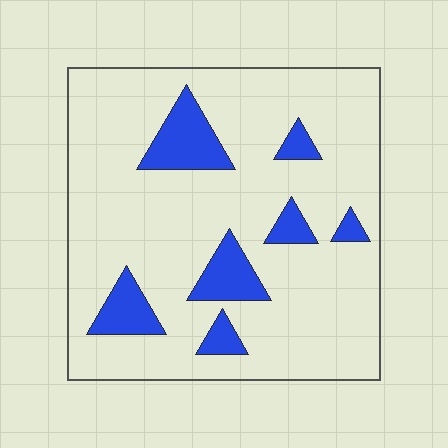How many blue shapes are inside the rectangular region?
7.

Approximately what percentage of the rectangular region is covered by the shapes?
Approximately 15%.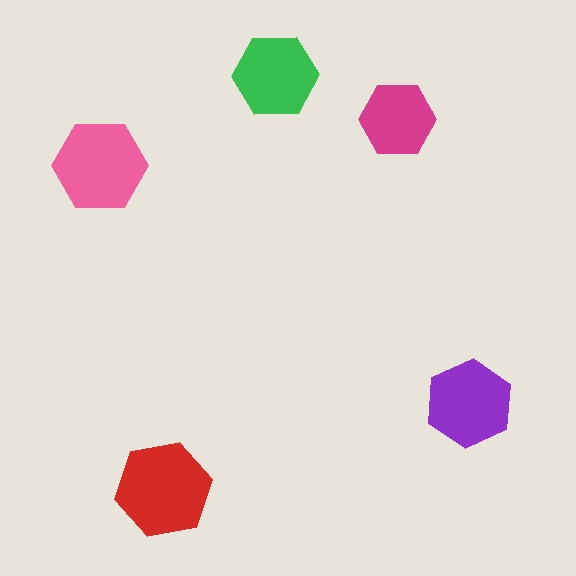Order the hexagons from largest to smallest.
the red one, the pink one, the purple one, the green one, the magenta one.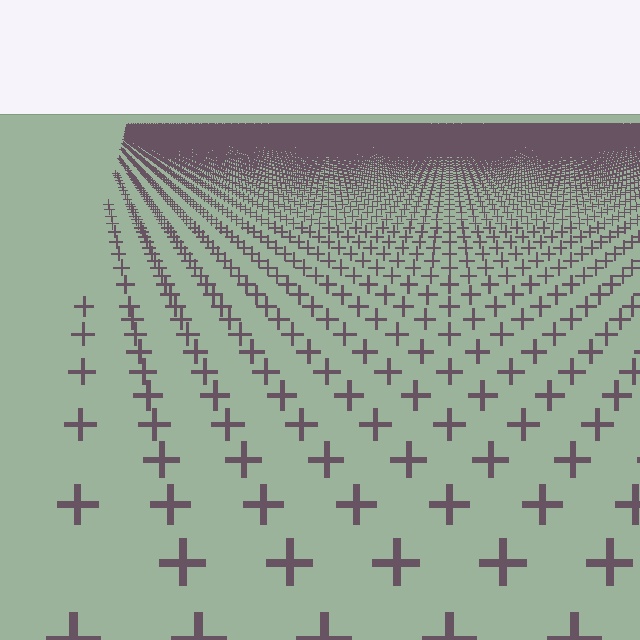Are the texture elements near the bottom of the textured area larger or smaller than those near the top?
Larger. Near the bottom, elements are closer to the viewer and appear at a bigger on-screen size.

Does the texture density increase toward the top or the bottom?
Density increases toward the top.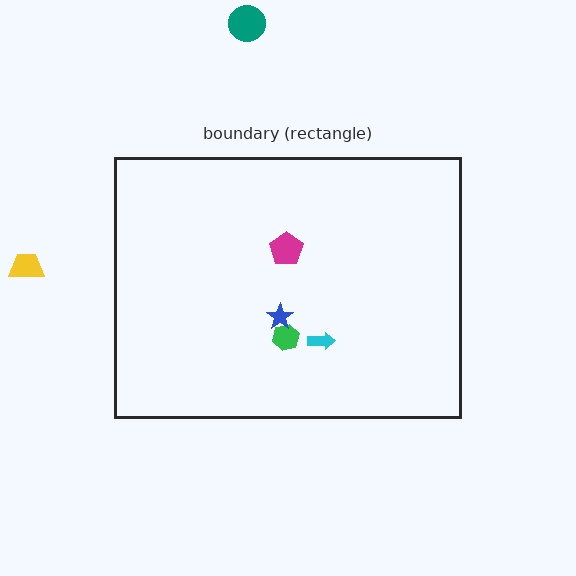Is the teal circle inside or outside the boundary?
Outside.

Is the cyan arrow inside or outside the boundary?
Inside.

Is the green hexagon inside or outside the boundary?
Inside.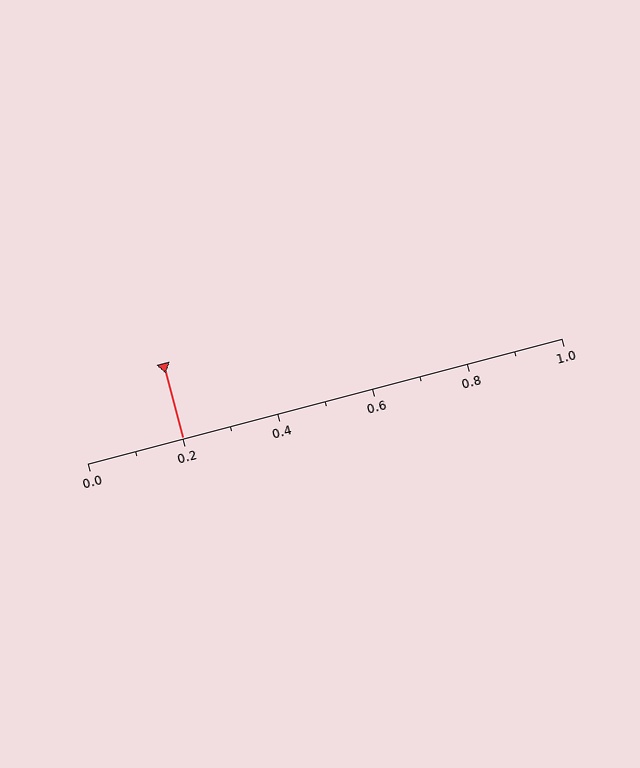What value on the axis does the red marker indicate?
The marker indicates approximately 0.2.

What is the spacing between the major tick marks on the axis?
The major ticks are spaced 0.2 apart.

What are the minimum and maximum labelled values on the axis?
The axis runs from 0.0 to 1.0.